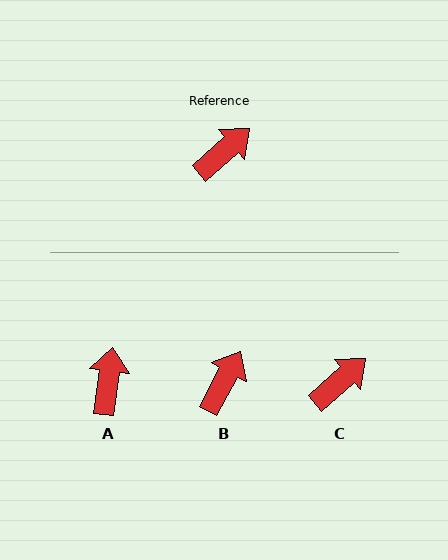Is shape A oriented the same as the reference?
No, it is off by about 41 degrees.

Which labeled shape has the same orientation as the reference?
C.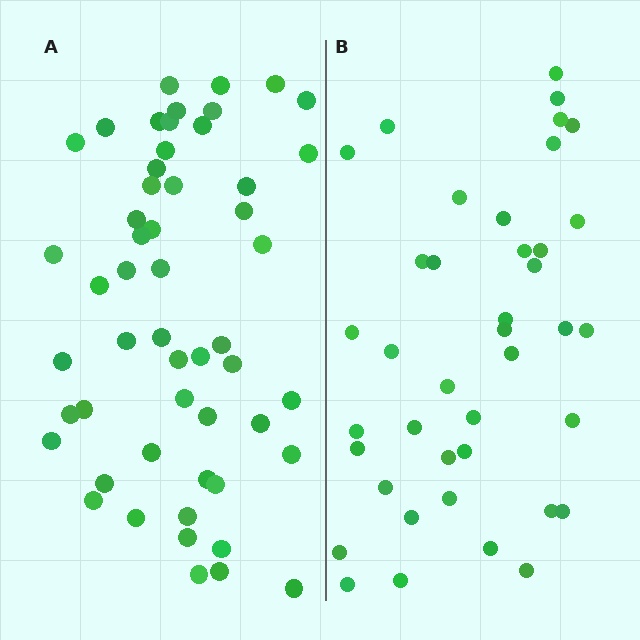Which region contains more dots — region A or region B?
Region A (the left region) has more dots.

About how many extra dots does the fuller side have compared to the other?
Region A has approximately 15 more dots than region B.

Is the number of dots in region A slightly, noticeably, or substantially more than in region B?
Region A has noticeably more, but not dramatically so. The ratio is roughly 1.3 to 1.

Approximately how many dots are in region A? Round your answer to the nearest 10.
About 50 dots. (The exact count is 53, which rounds to 50.)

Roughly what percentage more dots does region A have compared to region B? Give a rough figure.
About 30% more.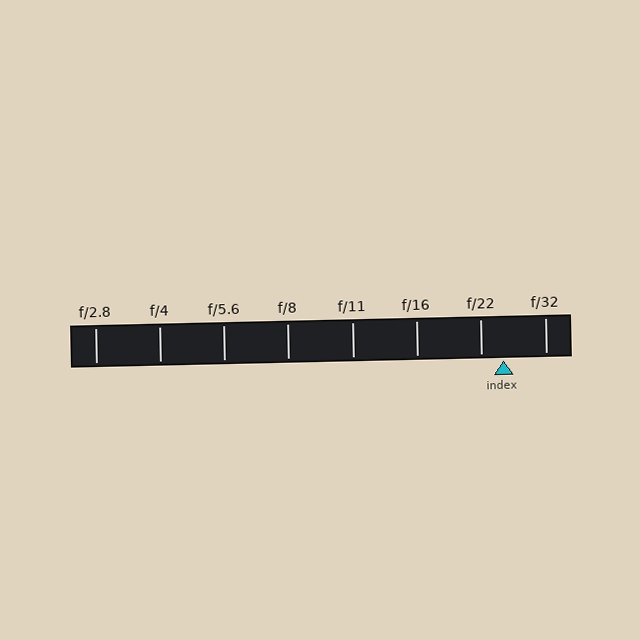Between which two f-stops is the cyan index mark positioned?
The index mark is between f/22 and f/32.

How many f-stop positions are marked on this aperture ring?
There are 8 f-stop positions marked.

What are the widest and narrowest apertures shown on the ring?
The widest aperture shown is f/2.8 and the narrowest is f/32.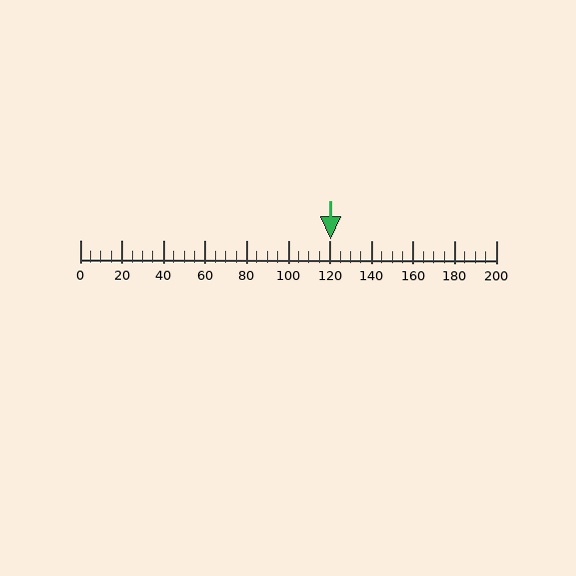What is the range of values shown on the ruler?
The ruler shows values from 0 to 200.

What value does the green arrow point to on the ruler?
The green arrow points to approximately 120.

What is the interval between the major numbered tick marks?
The major tick marks are spaced 20 units apart.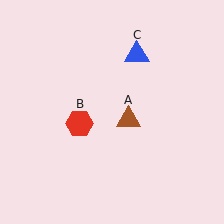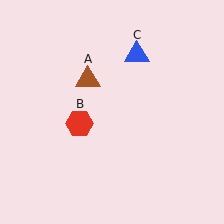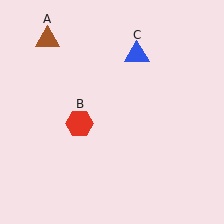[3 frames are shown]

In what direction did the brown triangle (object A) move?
The brown triangle (object A) moved up and to the left.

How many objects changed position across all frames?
1 object changed position: brown triangle (object A).